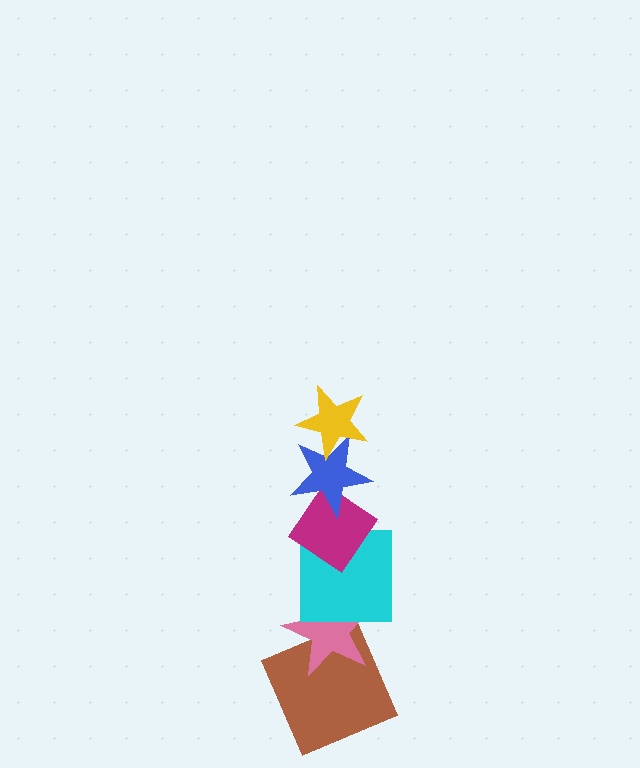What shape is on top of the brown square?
The pink star is on top of the brown square.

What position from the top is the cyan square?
The cyan square is 4th from the top.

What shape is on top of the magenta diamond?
The blue star is on top of the magenta diamond.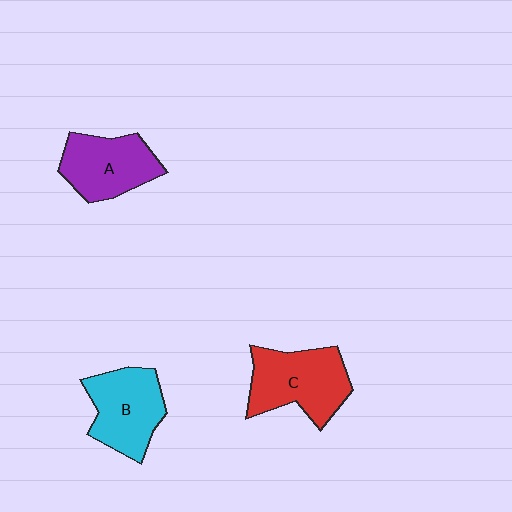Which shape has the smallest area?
Shape A (purple).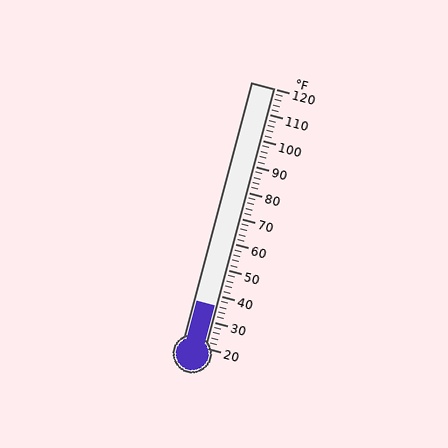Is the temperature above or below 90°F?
The temperature is below 90°F.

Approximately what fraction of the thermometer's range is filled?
The thermometer is filled to approximately 15% of its range.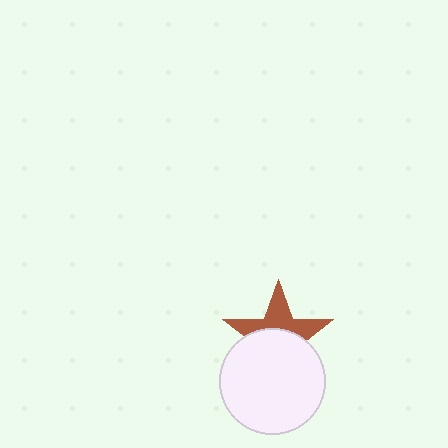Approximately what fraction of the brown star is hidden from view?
Roughly 56% of the brown star is hidden behind the white circle.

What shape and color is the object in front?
The object in front is a white circle.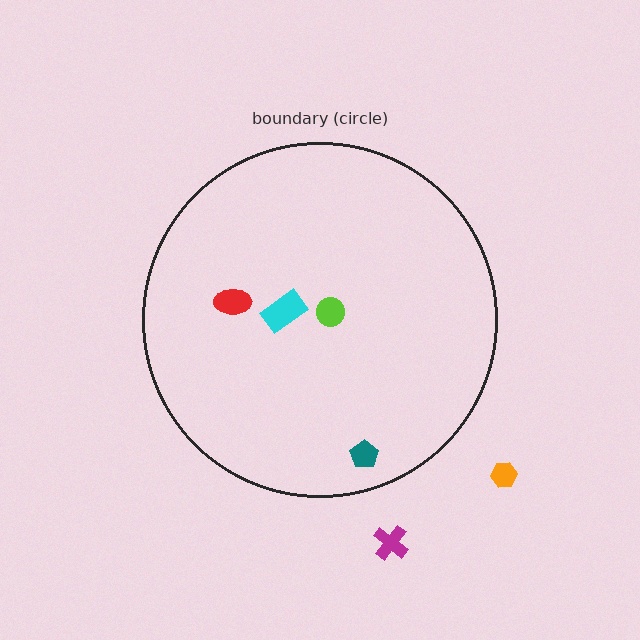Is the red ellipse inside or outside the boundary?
Inside.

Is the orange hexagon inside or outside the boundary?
Outside.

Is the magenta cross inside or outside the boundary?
Outside.